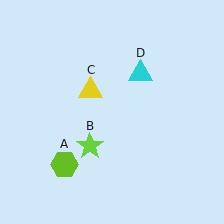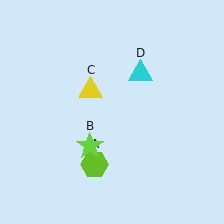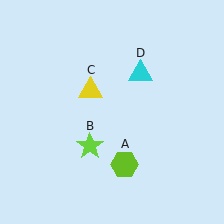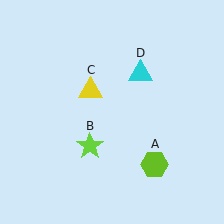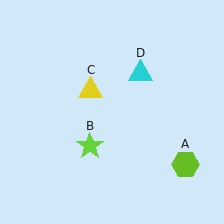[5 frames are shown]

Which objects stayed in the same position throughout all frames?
Lime star (object B) and yellow triangle (object C) and cyan triangle (object D) remained stationary.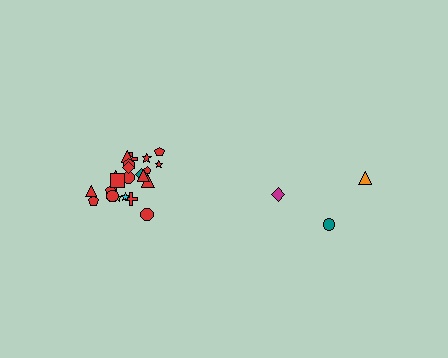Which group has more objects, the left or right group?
The left group.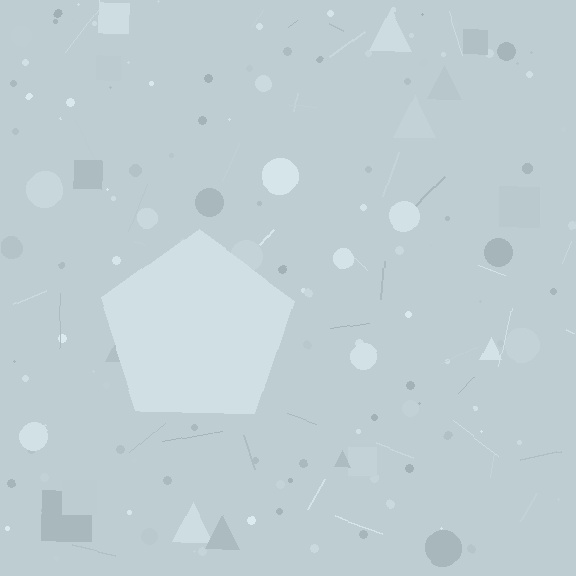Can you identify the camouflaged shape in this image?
The camouflaged shape is a pentagon.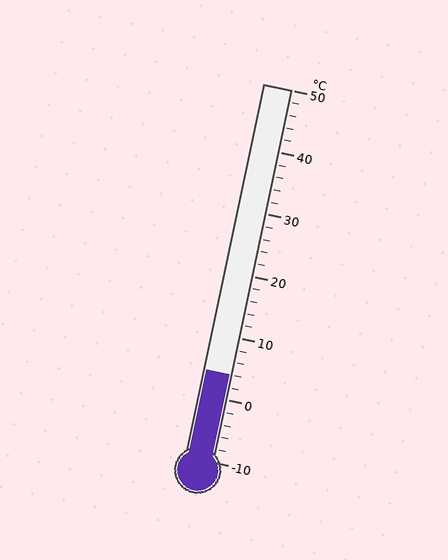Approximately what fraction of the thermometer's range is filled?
The thermometer is filled to approximately 25% of its range.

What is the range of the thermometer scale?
The thermometer scale ranges from -10°C to 50°C.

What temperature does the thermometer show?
The thermometer shows approximately 4°C.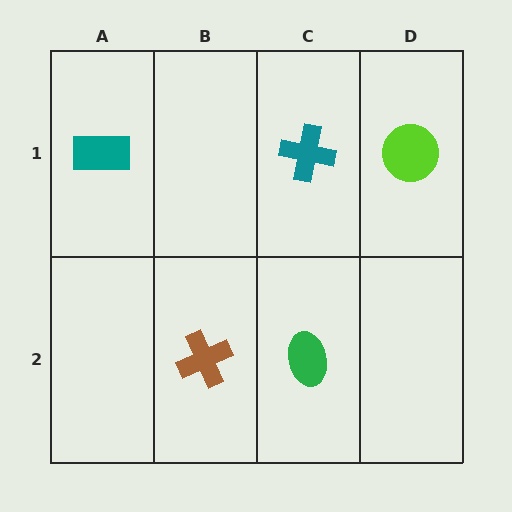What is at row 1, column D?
A lime circle.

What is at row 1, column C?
A teal cross.